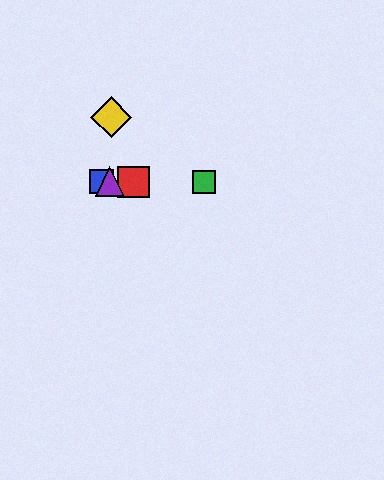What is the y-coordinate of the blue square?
The blue square is at y≈182.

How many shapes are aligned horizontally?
4 shapes (the red square, the blue square, the green square, the purple triangle) are aligned horizontally.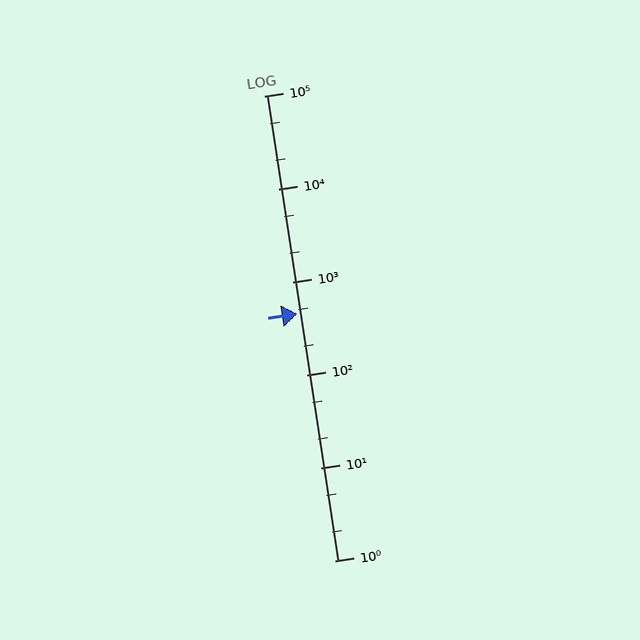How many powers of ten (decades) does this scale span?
The scale spans 5 decades, from 1 to 100000.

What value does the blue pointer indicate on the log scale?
The pointer indicates approximately 450.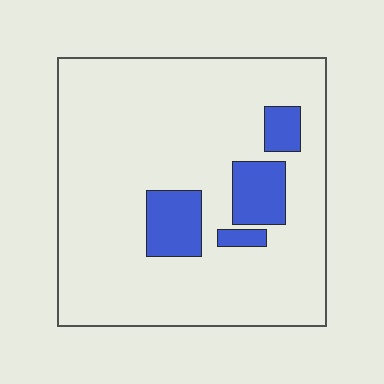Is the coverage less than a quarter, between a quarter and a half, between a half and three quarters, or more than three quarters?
Less than a quarter.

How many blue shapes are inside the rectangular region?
4.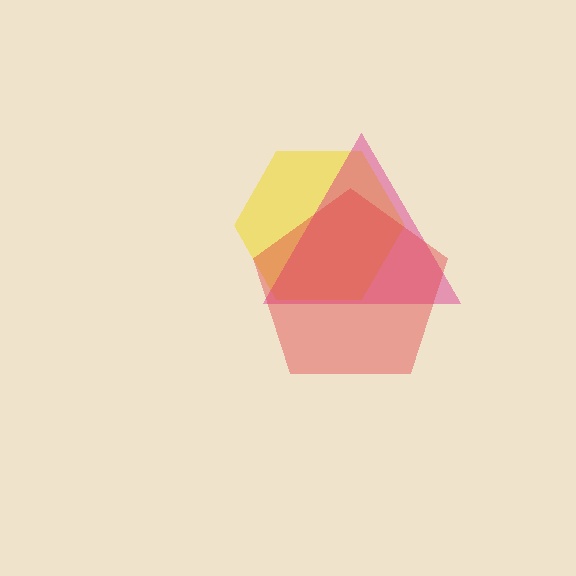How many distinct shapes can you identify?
There are 3 distinct shapes: a yellow hexagon, a magenta triangle, a red pentagon.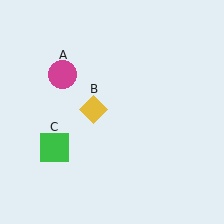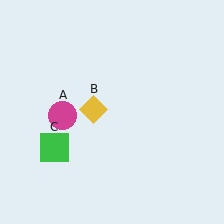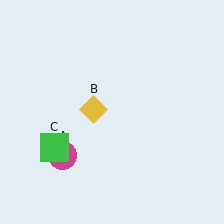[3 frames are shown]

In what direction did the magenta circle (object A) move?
The magenta circle (object A) moved down.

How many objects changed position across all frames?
1 object changed position: magenta circle (object A).